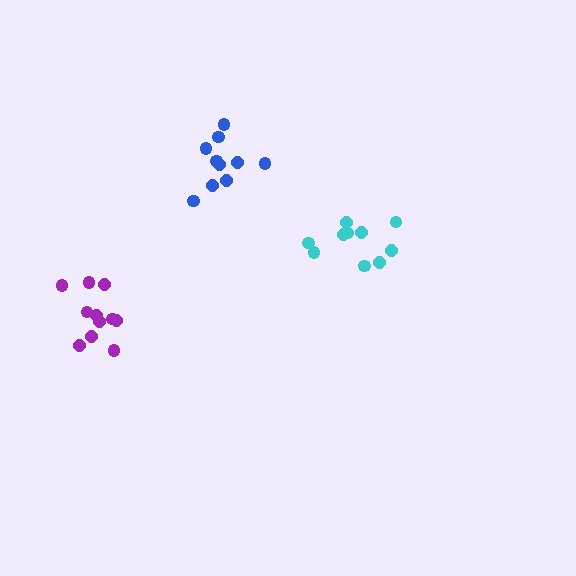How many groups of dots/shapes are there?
There are 3 groups.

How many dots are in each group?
Group 1: 10 dots, Group 2: 10 dots, Group 3: 11 dots (31 total).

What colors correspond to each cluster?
The clusters are colored: blue, cyan, purple.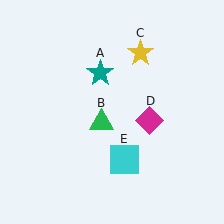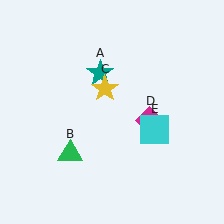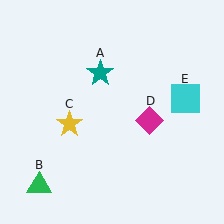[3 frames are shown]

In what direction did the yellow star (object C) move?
The yellow star (object C) moved down and to the left.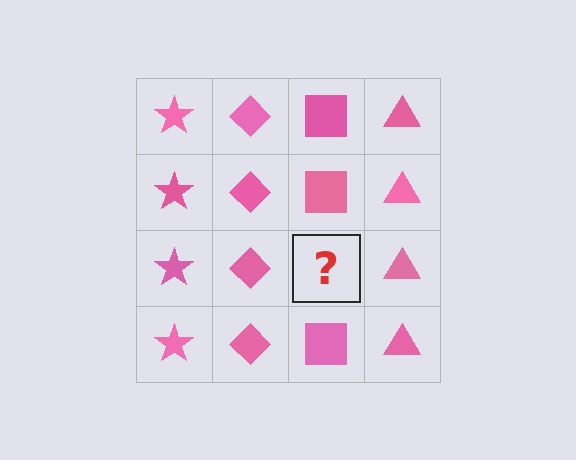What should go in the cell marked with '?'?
The missing cell should contain a pink square.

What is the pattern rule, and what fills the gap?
The rule is that each column has a consistent shape. The gap should be filled with a pink square.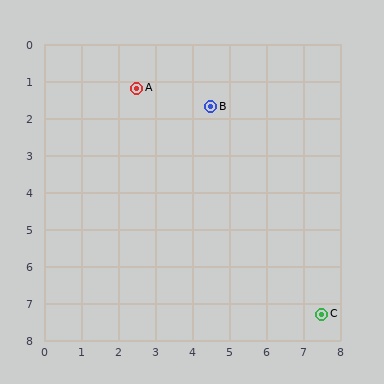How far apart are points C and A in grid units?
Points C and A are about 7.9 grid units apart.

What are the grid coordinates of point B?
Point B is at approximately (4.5, 1.7).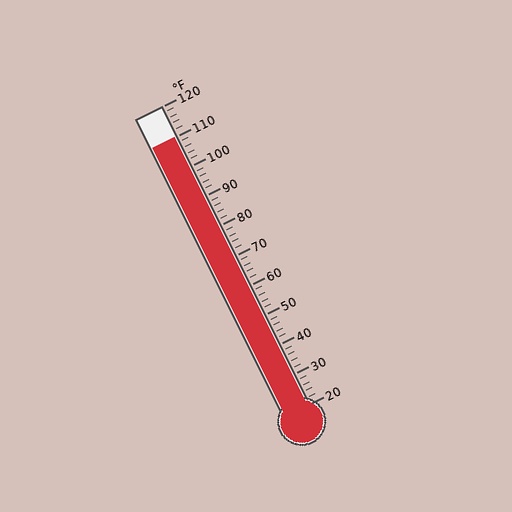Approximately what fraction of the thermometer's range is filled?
The thermometer is filled to approximately 90% of its range.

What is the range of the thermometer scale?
The thermometer scale ranges from 20°F to 120°F.